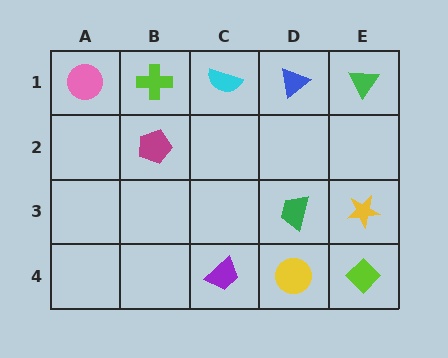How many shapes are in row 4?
3 shapes.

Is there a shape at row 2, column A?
No, that cell is empty.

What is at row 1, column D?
A blue triangle.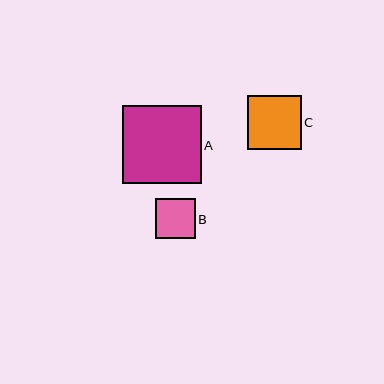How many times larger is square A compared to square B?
Square A is approximately 2.0 times the size of square B.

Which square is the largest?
Square A is the largest with a size of approximately 79 pixels.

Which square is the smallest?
Square B is the smallest with a size of approximately 40 pixels.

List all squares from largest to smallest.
From largest to smallest: A, C, B.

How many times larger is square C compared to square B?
Square C is approximately 1.3 times the size of square B.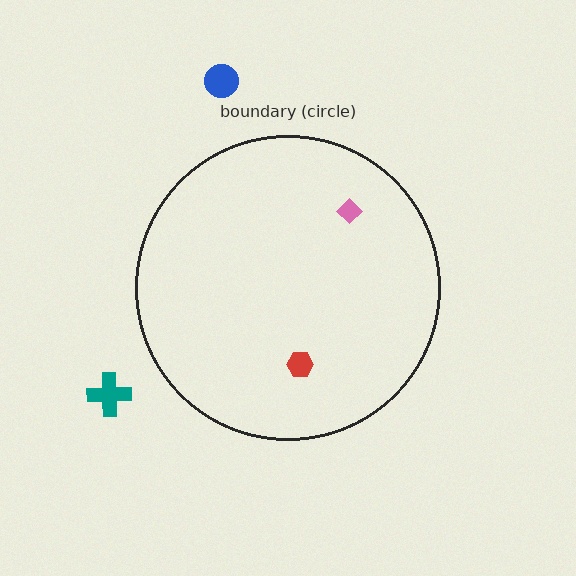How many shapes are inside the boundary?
2 inside, 2 outside.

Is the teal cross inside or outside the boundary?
Outside.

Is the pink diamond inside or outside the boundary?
Inside.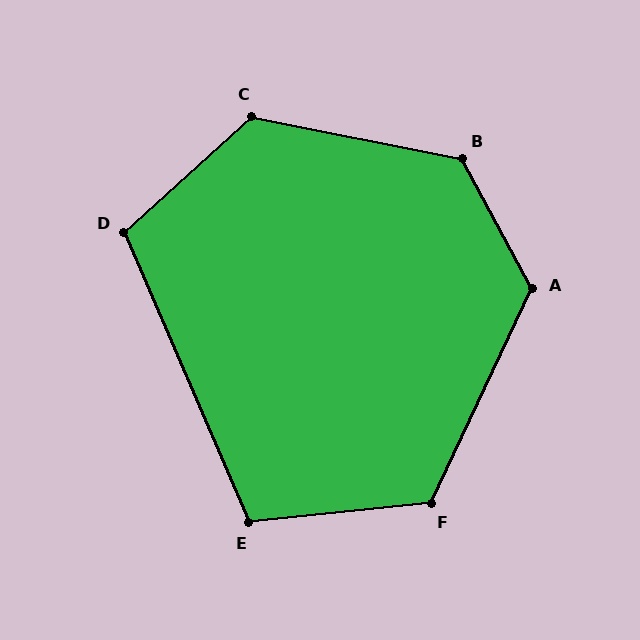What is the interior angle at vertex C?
Approximately 126 degrees (obtuse).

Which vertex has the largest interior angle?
B, at approximately 130 degrees.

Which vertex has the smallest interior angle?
E, at approximately 107 degrees.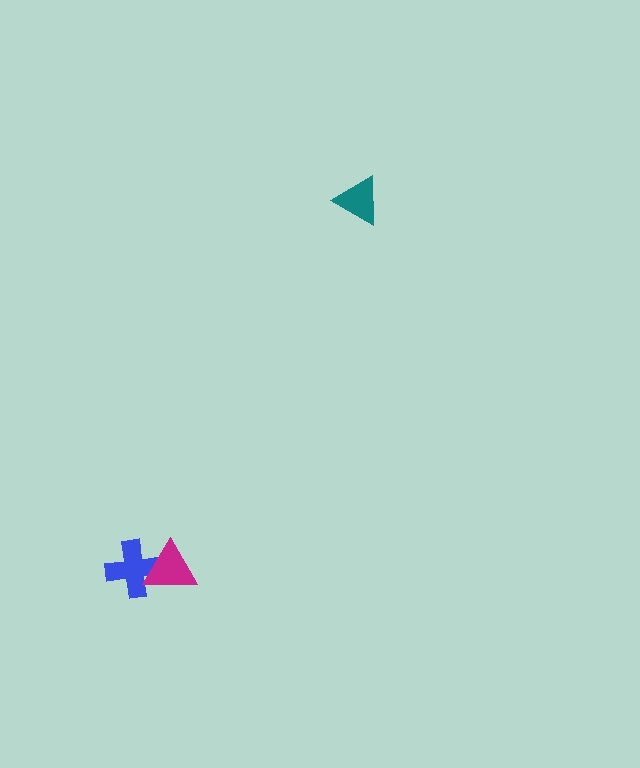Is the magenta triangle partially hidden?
No, no other shape covers it.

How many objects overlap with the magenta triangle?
1 object overlaps with the magenta triangle.